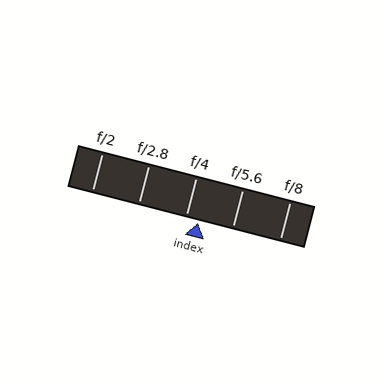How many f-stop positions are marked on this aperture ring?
There are 5 f-stop positions marked.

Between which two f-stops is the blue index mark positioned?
The index mark is between f/4 and f/5.6.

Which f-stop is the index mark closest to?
The index mark is closest to f/4.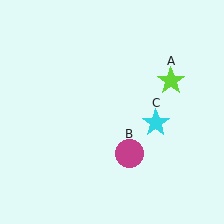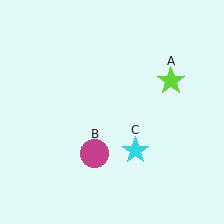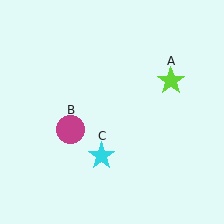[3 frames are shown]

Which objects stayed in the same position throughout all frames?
Lime star (object A) remained stationary.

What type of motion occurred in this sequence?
The magenta circle (object B), cyan star (object C) rotated clockwise around the center of the scene.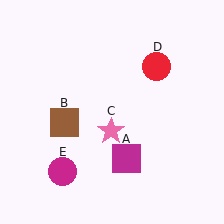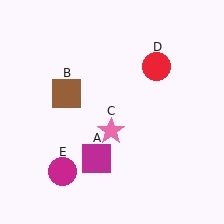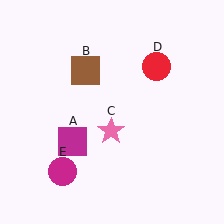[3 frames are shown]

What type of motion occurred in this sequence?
The magenta square (object A), brown square (object B) rotated clockwise around the center of the scene.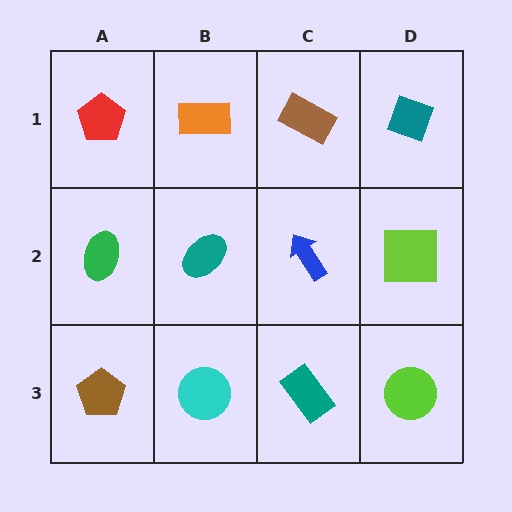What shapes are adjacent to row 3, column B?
A teal ellipse (row 2, column B), a brown pentagon (row 3, column A), a teal rectangle (row 3, column C).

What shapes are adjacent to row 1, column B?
A teal ellipse (row 2, column B), a red pentagon (row 1, column A), a brown rectangle (row 1, column C).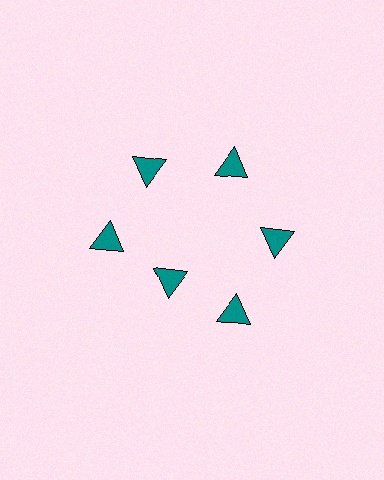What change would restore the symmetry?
The symmetry would be restored by moving it outward, back onto the ring so that all 6 triangles sit at equal angles and equal distance from the center.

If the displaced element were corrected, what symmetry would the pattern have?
It would have 6-fold rotational symmetry — the pattern would map onto itself every 60 degrees.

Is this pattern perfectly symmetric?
No. The 6 teal triangles are arranged in a ring, but one element near the 7 o'clock position is pulled inward toward the center, breaking the 6-fold rotational symmetry.